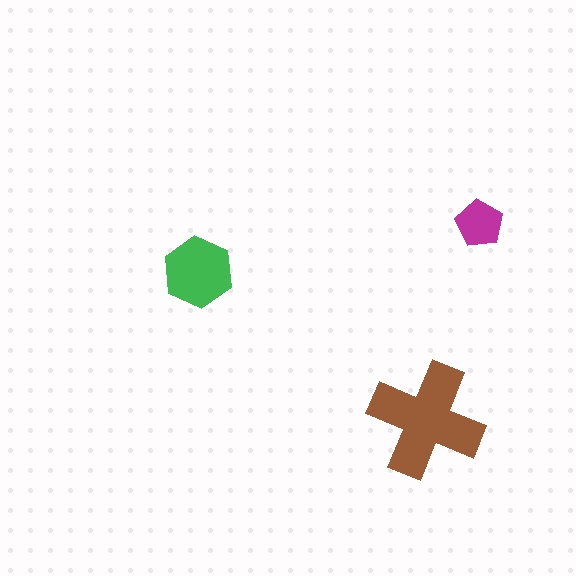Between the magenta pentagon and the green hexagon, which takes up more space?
The green hexagon.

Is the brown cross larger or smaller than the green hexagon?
Larger.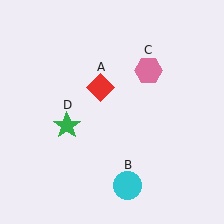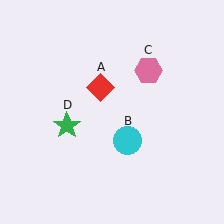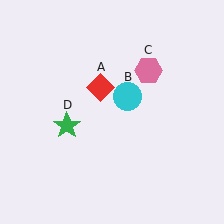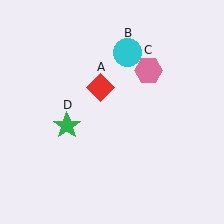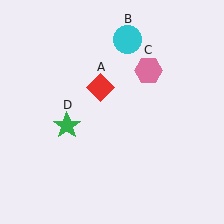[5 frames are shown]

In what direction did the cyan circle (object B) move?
The cyan circle (object B) moved up.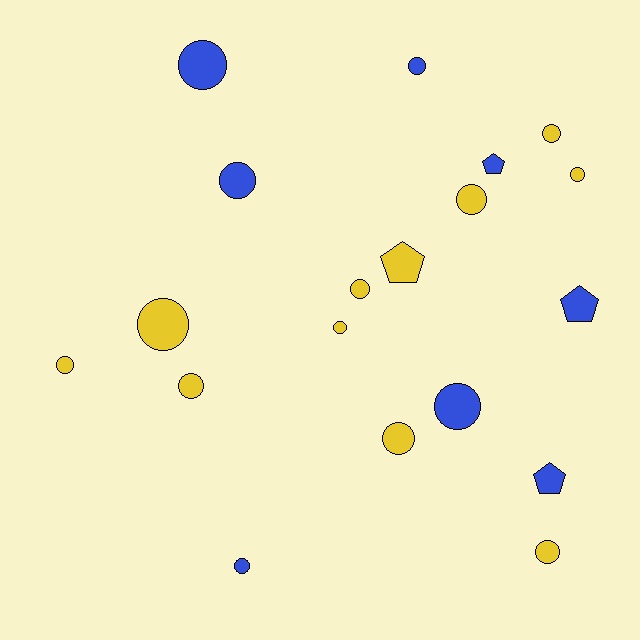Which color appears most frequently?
Yellow, with 11 objects.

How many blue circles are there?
There are 5 blue circles.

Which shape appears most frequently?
Circle, with 15 objects.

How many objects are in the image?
There are 19 objects.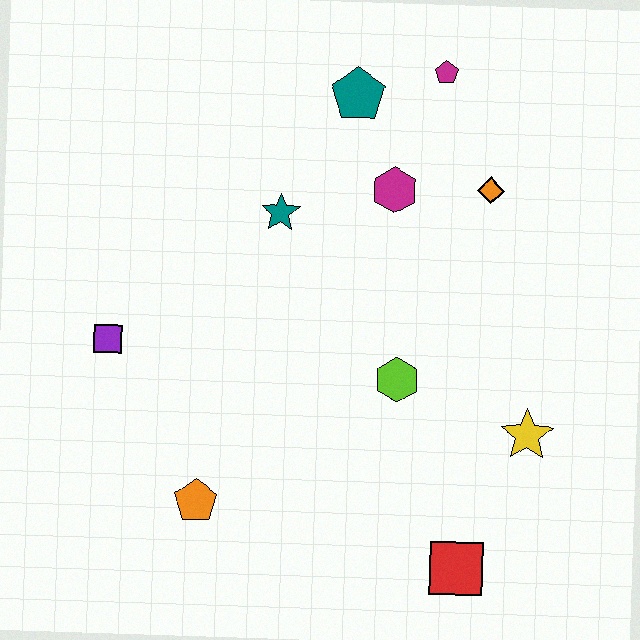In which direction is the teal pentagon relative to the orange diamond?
The teal pentagon is to the left of the orange diamond.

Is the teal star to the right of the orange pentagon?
Yes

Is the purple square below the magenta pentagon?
Yes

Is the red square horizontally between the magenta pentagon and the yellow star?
Yes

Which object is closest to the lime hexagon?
The yellow star is closest to the lime hexagon.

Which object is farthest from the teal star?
The red square is farthest from the teal star.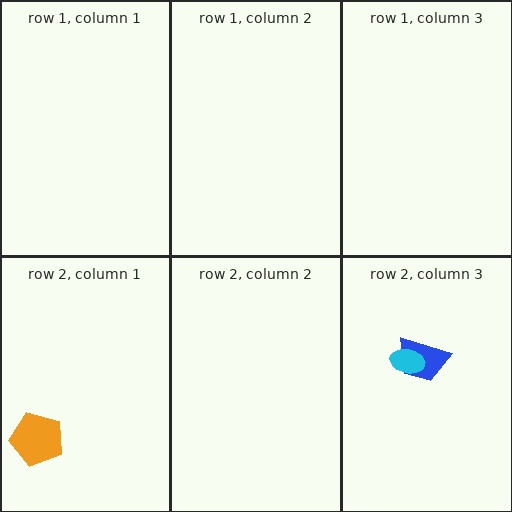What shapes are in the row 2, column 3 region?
The blue trapezoid, the cyan ellipse.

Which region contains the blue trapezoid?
The row 2, column 3 region.